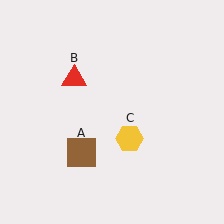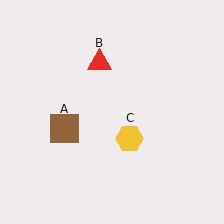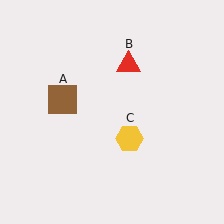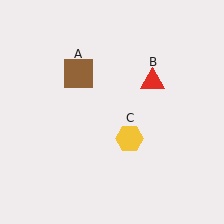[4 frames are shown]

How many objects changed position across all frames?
2 objects changed position: brown square (object A), red triangle (object B).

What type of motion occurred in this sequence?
The brown square (object A), red triangle (object B) rotated clockwise around the center of the scene.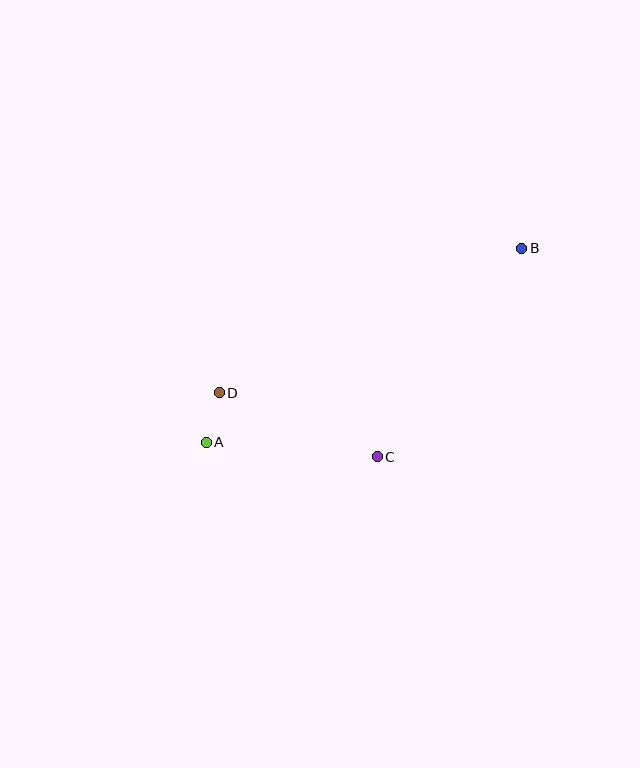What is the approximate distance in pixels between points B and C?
The distance between B and C is approximately 254 pixels.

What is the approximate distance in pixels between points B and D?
The distance between B and D is approximately 336 pixels.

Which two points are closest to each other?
Points A and D are closest to each other.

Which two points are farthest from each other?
Points A and B are farthest from each other.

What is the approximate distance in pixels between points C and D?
The distance between C and D is approximately 171 pixels.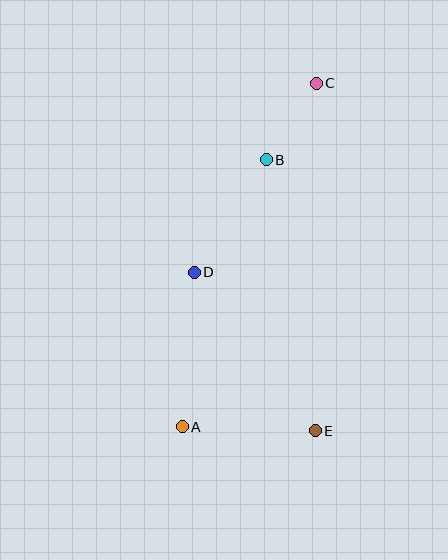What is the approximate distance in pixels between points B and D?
The distance between B and D is approximately 133 pixels.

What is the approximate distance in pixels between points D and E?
The distance between D and E is approximately 199 pixels.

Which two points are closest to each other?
Points B and C are closest to each other.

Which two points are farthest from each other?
Points A and C are farthest from each other.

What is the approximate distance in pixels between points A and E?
The distance between A and E is approximately 133 pixels.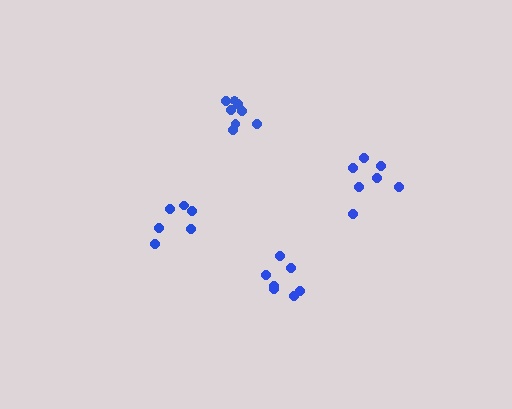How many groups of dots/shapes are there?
There are 4 groups.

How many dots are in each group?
Group 1: 7 dots, Group 2: 8 dots, Group 3: 7 dots, Group 4: 6 dots (28 total).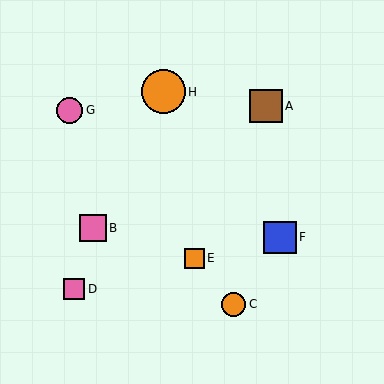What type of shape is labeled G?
Shape G is a pink circle.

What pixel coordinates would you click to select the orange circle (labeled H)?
Click at (164, 92) to select the orange circle H.